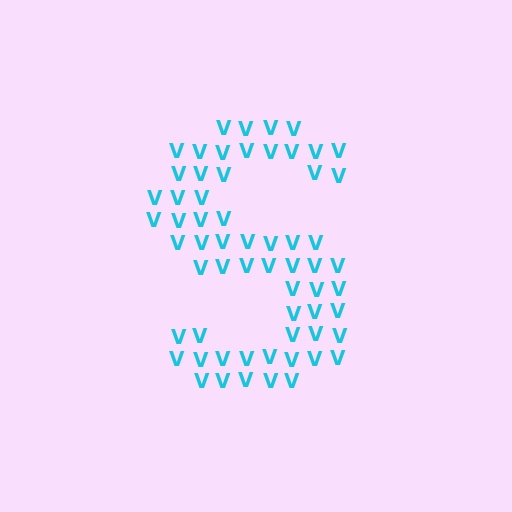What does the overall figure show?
The overall figure shows the letter S.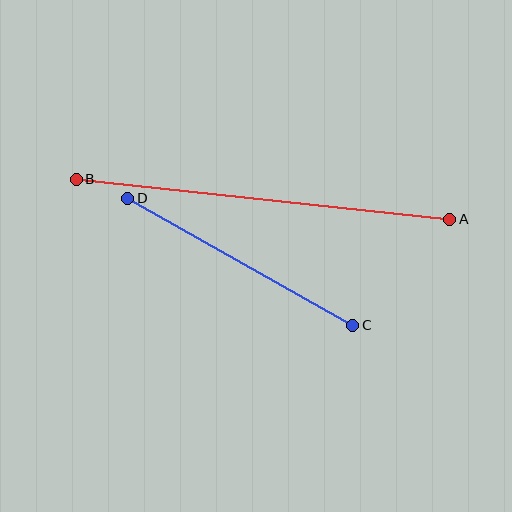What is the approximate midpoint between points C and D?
The midpoint is at approximately (240, 262) pixels.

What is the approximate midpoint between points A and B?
The midpoint is at approximately (263, 199) pixels.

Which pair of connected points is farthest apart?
Points A and B are farthest apart.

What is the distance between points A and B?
The distance is approximately 376 pixels.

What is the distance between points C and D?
The distance is approximately 258 pixels.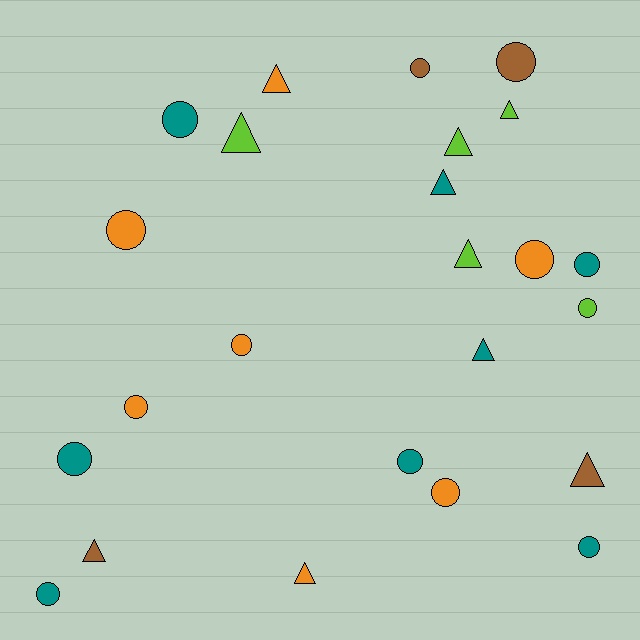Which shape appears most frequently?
Circle, with 14 objects.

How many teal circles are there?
There are 6 teal circles.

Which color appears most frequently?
Teal, with 8 objects.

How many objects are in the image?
There are 24 objects.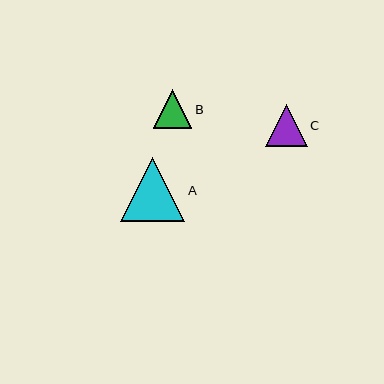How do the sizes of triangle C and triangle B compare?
Triangle C and triangle B are approximately the same size.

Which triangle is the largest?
Triangle A is the largest with a size of approximately 64 pixels.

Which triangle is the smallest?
Triangle B is the smallest with a size of approximately 39 pixels.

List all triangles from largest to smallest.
From largest to smallest: A, C, B.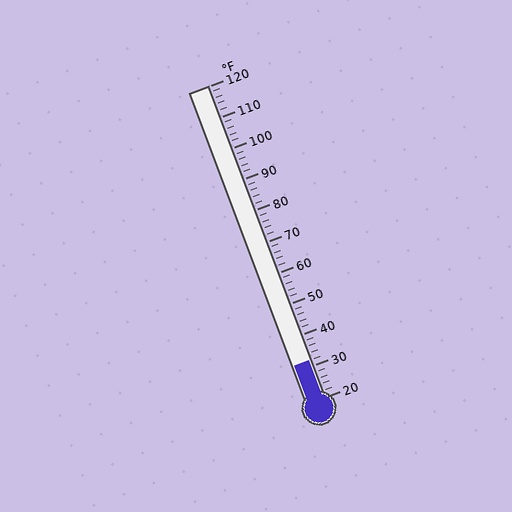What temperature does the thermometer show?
The thermometer shows approximately 32°F.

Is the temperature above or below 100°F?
The temperature is below 100°F.